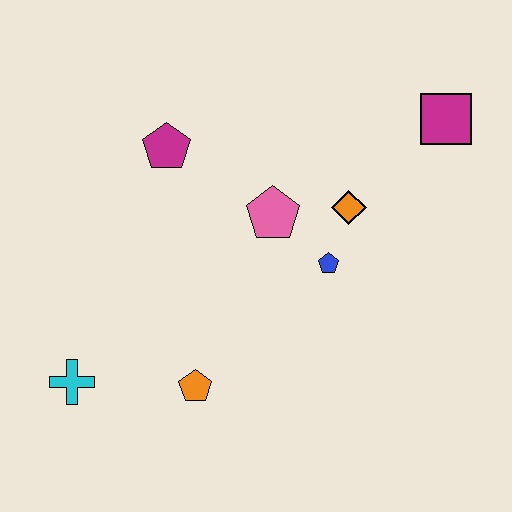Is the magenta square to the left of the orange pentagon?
No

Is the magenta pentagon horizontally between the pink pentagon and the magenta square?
No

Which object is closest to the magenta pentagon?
The pink pentagon is closest to the magenta pentagon.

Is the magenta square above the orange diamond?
Yes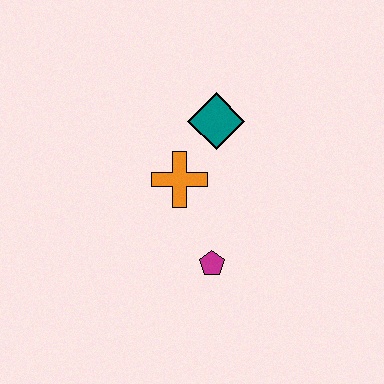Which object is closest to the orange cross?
The teal diamond is closest to the orange cross.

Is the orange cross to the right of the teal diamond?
No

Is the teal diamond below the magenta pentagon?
No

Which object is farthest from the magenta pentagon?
The teal diamond is farthest from the magenta pentagon.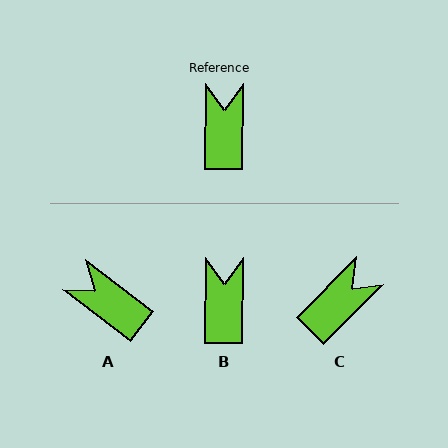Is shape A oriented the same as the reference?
No, it is off by about 53 degrees.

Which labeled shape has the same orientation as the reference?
B.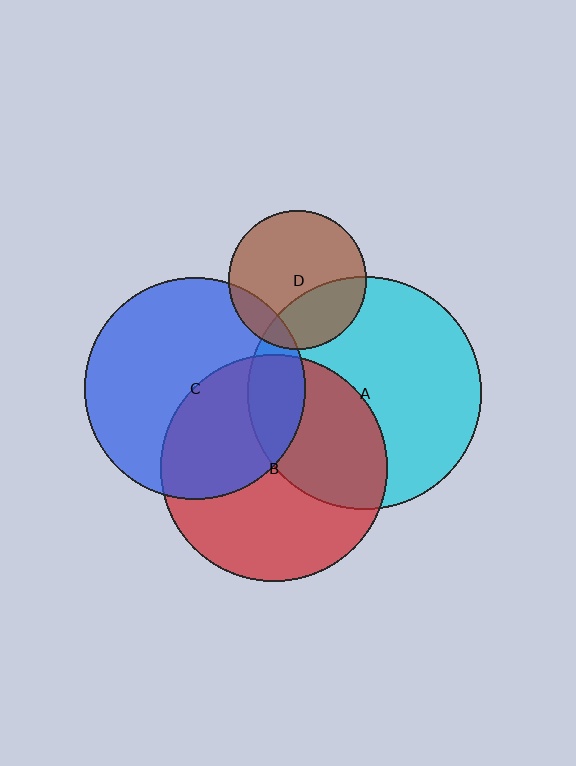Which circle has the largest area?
Circle A (cyan).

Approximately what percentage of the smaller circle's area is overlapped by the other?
Approximately 15%.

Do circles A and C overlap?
Yes.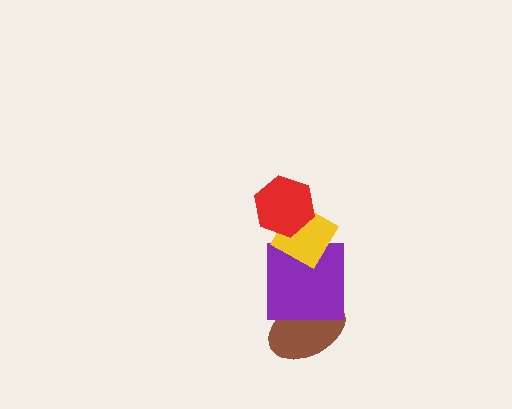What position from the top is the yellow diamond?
The yellow diamond is 2nd from the top.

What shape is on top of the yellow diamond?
The red hexagon is on top of the yellow diamond.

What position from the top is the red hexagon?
The red hexagon is 1st from the top.